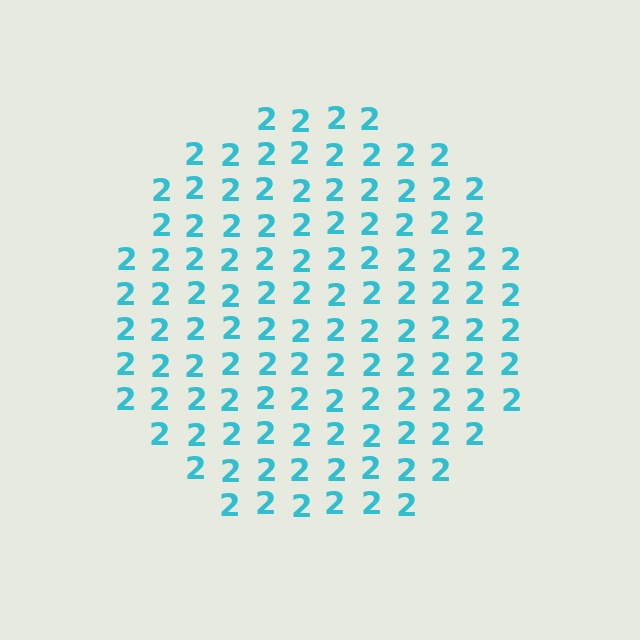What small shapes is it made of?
It is made of small digit 2's.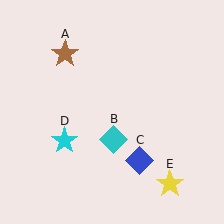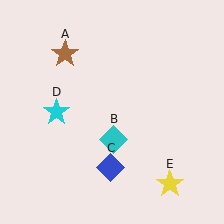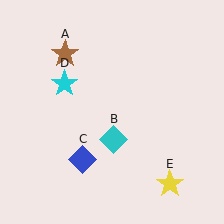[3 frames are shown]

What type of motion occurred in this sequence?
The blue diamond (object C), cyan star (object D) rotated clockwise around the center of the scene.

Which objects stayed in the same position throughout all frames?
Brown star (object A) and cyan diamond (object B) and yellow star (object E) remained stationary.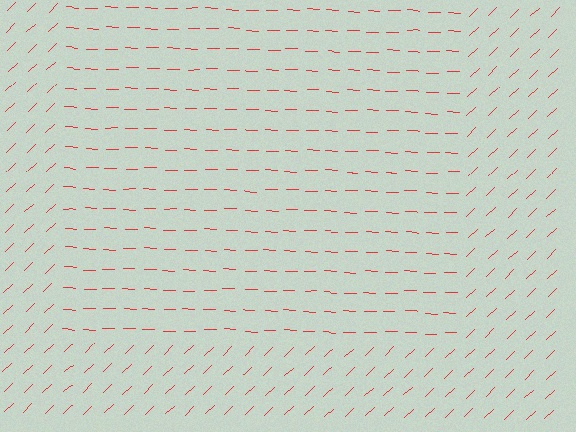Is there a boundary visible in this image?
Yes, there is a texture boundary formed by a change in line orientation.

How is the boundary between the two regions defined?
The boundary is defined purely by a change in line orientation (approximately 45 degrees difference). All lines are the same color and thickness.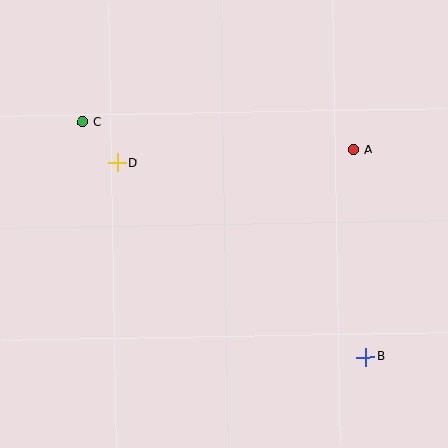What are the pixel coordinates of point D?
Point D is at (117, 162).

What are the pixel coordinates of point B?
Point B is at (366, 357).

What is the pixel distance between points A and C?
The distance between A and C is 272 pixels.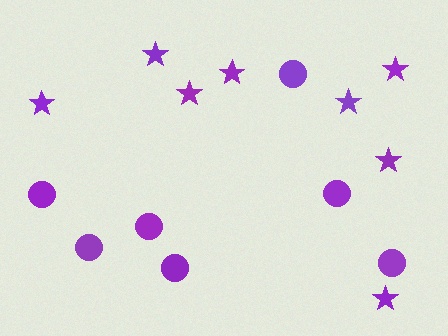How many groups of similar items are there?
There are 2 groups: one group of stars (8) and one group of circles (7).